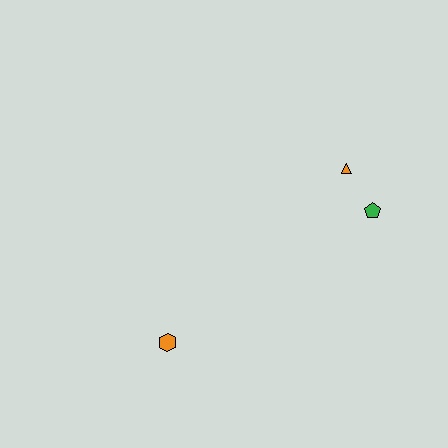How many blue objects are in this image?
There are no blue objects.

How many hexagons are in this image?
There is 1 hexagon.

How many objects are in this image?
There are 3 objects.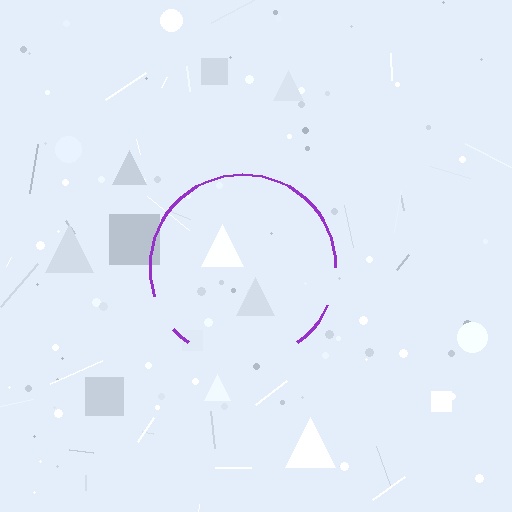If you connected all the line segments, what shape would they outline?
They would outline a circle.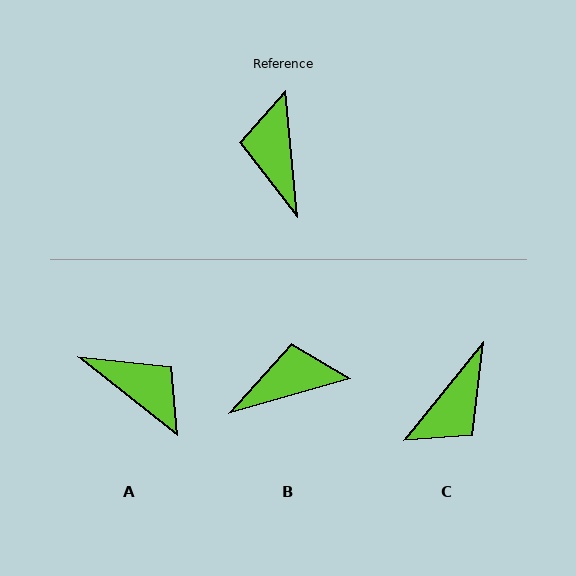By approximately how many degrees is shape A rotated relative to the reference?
Approximately 133 degrees clockwise.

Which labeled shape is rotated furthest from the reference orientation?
C, about 136 degrees away.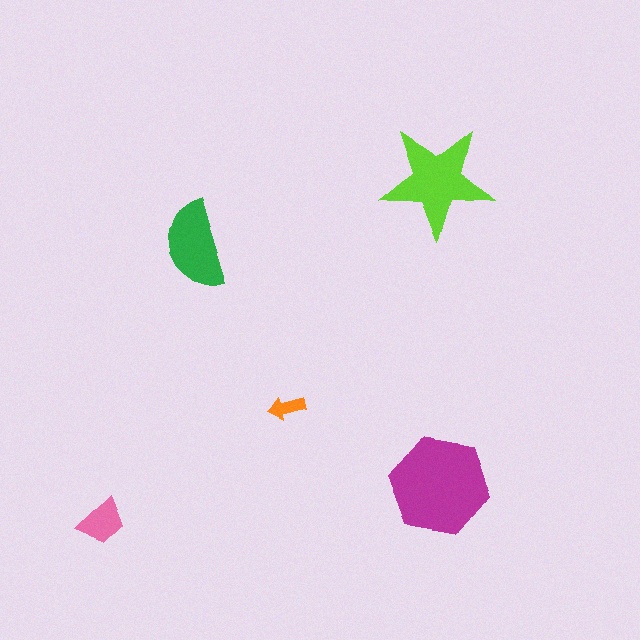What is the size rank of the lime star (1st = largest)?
2nd.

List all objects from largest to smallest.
The magenta hexagon, the lime star, the green semicircle, the pink trapezoid, the orange arrow.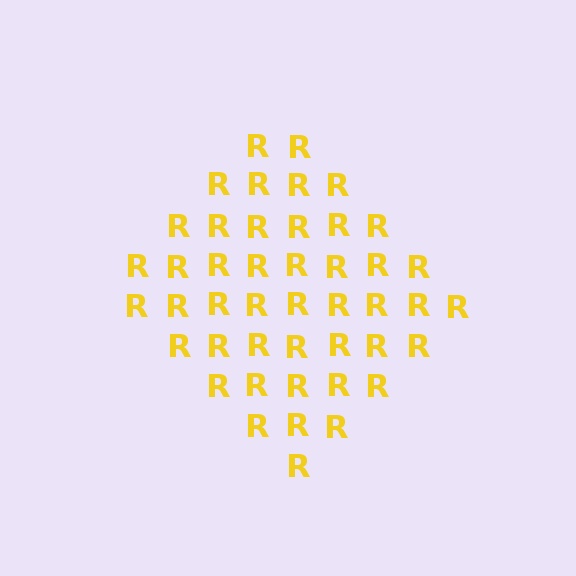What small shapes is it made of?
It is made of small letter R's.